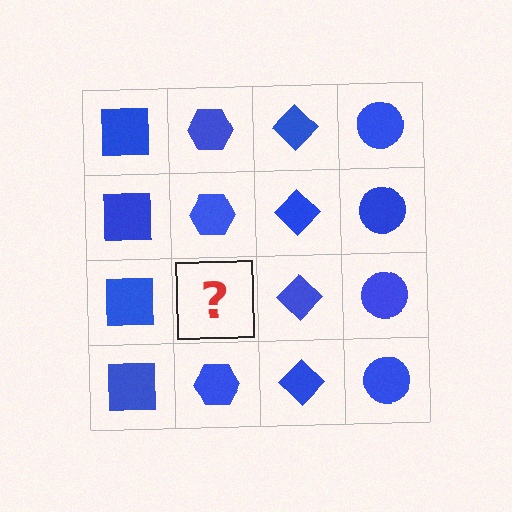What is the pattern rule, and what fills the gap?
The rule is that each column has a consistent shape. The gap should be filled with a blue hexagon.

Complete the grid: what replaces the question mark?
The question mark should be replaced with a blue hexagon.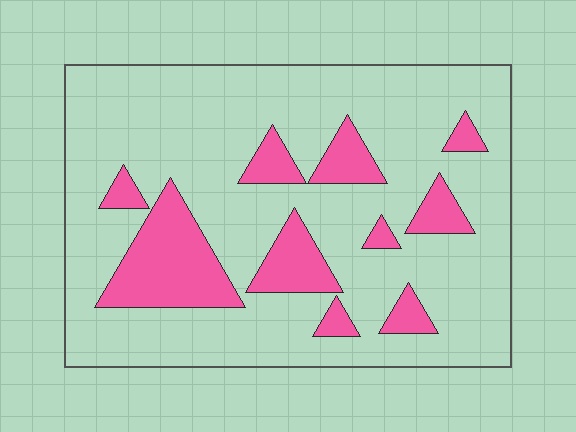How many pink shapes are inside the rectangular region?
10.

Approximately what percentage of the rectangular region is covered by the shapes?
Approximately 20%.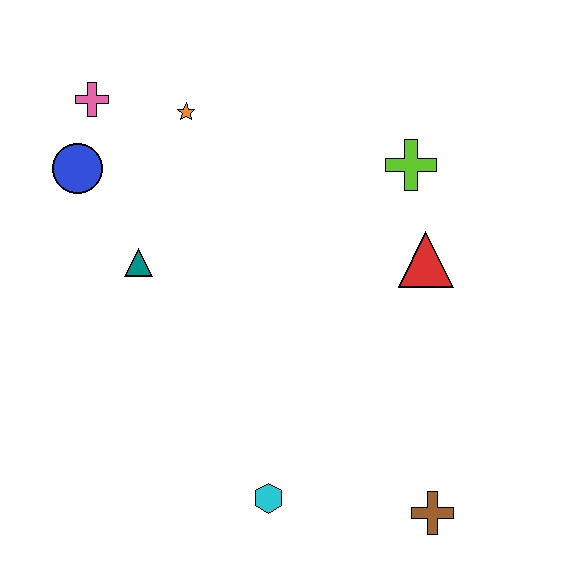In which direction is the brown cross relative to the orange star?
The brown cross is below the orange star.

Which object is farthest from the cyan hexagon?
The pink cross is farthest from the cyan hexagon.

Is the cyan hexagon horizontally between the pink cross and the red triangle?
Yes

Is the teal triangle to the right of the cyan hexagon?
No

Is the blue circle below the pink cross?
Yes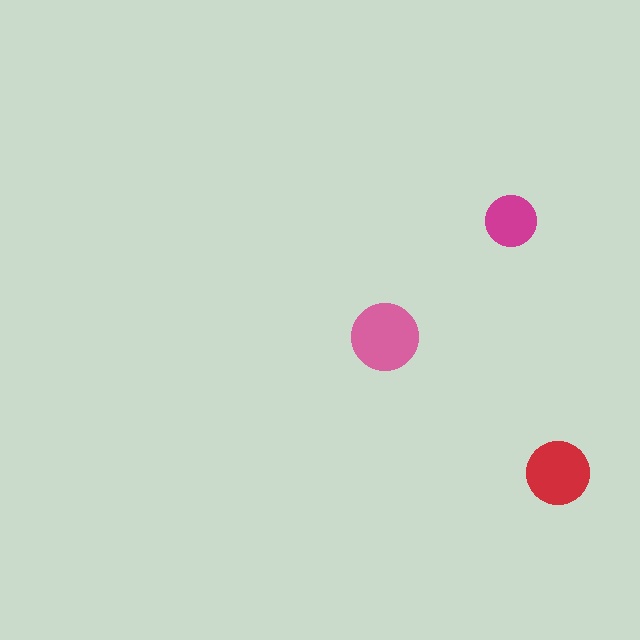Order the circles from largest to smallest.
the pink one, the red one, the magenta one.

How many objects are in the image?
There are 3 objects in the image.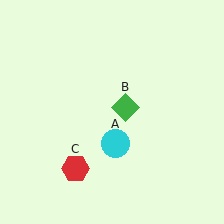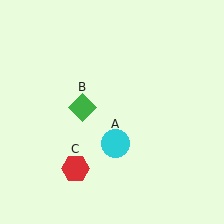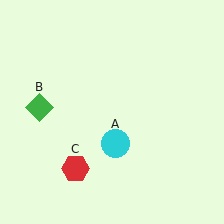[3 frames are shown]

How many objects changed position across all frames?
1 object changed position: green diamond (object B).